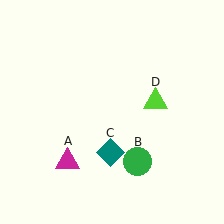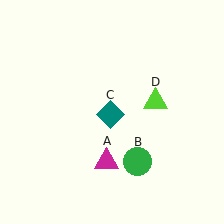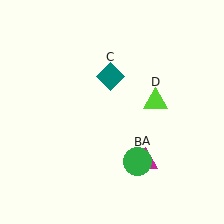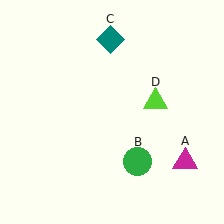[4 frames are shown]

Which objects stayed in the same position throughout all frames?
Green circle (object B) and lime triangle (object D) remained stationary.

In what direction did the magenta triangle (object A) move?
The magenta triangle (object A) moved right.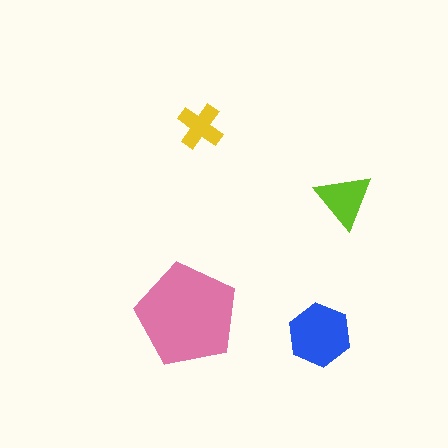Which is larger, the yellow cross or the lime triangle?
The lime triangle.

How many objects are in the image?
There are 4 objects in the image.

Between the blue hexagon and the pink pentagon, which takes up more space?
The pink pentagon.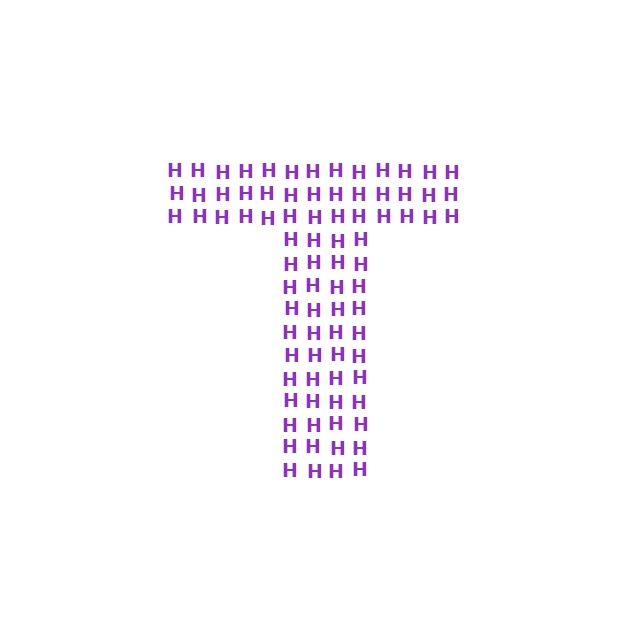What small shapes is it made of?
It is made of small letter H's.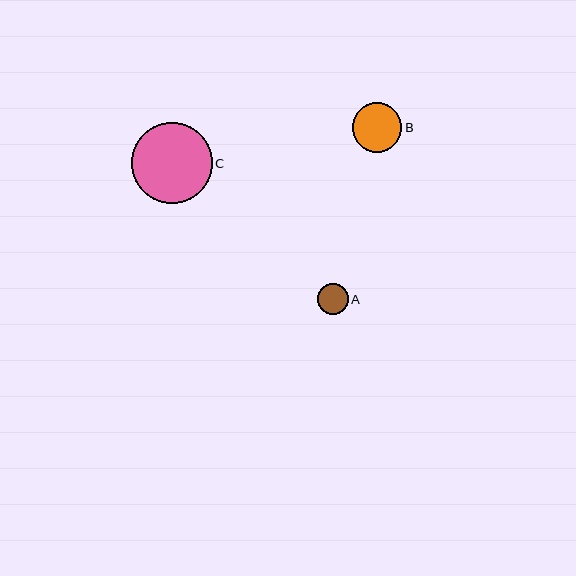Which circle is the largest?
Circle C is the largest with a size of approximately 81 pixels.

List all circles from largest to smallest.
From largest to smallest: C, B, A.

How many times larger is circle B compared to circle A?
Circle B is approximately 1.6 times the size of circle A.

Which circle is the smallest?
Circle A is the smallest with a size of approximately 31 pixels.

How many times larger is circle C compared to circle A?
Circle C is approximately 2.6 times the size of circle A.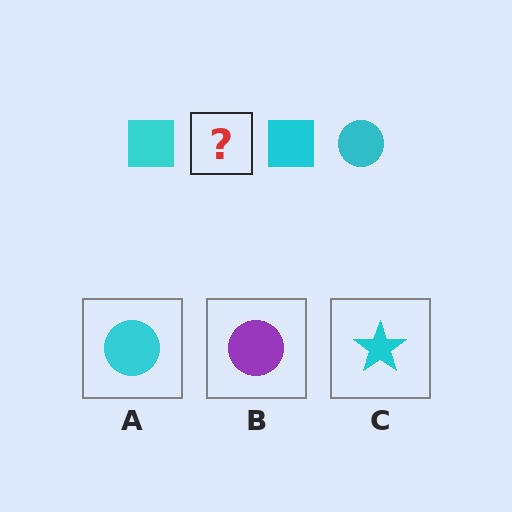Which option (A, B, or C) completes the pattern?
A.